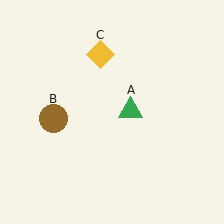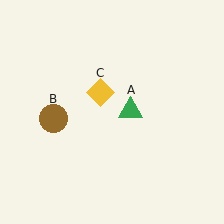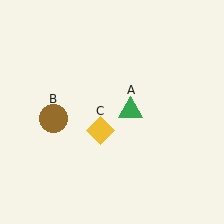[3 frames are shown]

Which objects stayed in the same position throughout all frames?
Green triangle (object A) and brown circle (object B) remained stationary.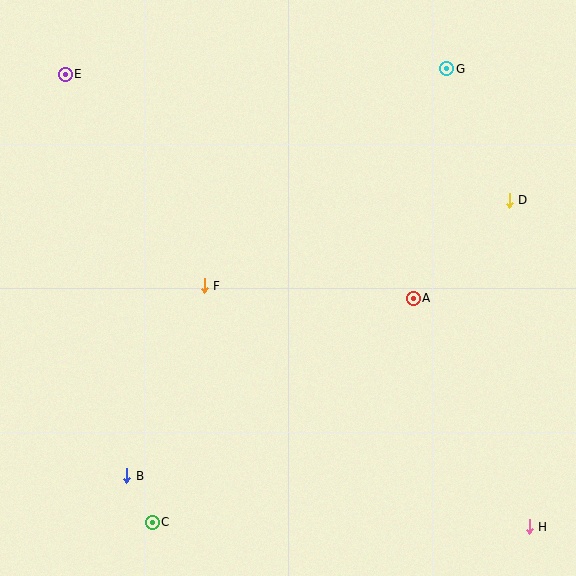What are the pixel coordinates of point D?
Point D is at (509, 200).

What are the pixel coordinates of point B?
Point B is at (127, 476).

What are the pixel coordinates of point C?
Point C is at (152, 522).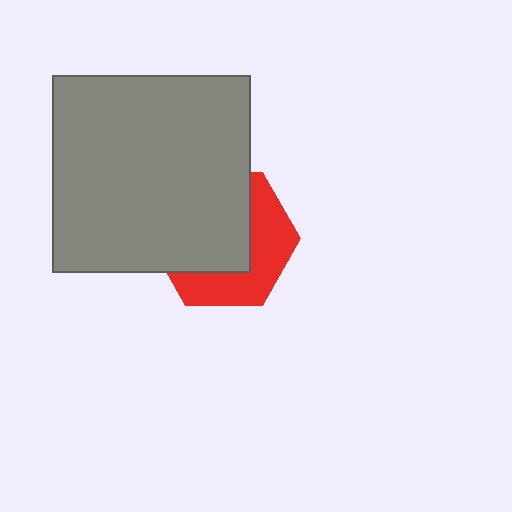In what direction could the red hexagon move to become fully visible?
The red hexagon could move toward the lower-right. That would shift it out from behind the gray square entirely.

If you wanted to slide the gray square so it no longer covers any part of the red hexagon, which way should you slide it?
Slide it toward the upper-left — that is the most direct way to separate the two shapes.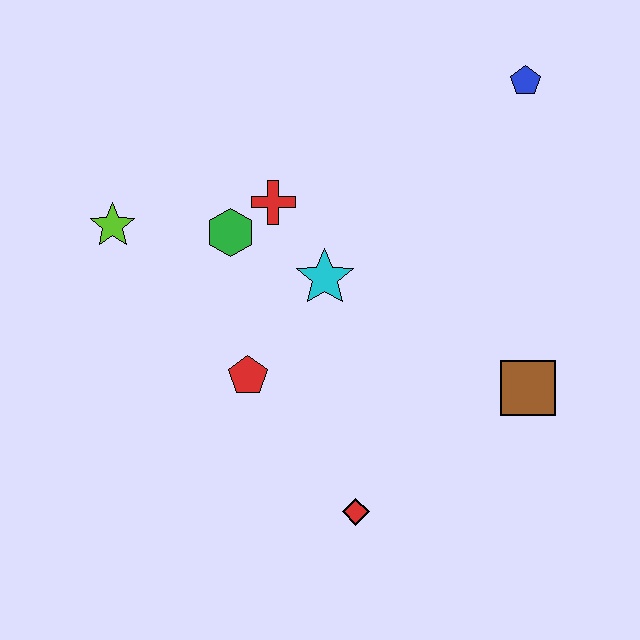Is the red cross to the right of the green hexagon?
Yes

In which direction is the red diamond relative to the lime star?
The red diamond is below the lime star.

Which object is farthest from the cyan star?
The blue pentagon is farthest from the cyan star.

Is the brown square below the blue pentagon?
Yes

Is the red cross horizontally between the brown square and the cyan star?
No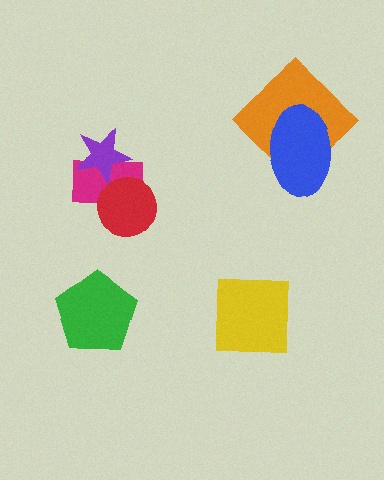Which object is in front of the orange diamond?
The blue ellipse is in front of the orange diamond.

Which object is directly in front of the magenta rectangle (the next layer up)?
The red circle is directly in front of the magenta rectangle.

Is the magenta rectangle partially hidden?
Yes, it is partially covered by another shape.